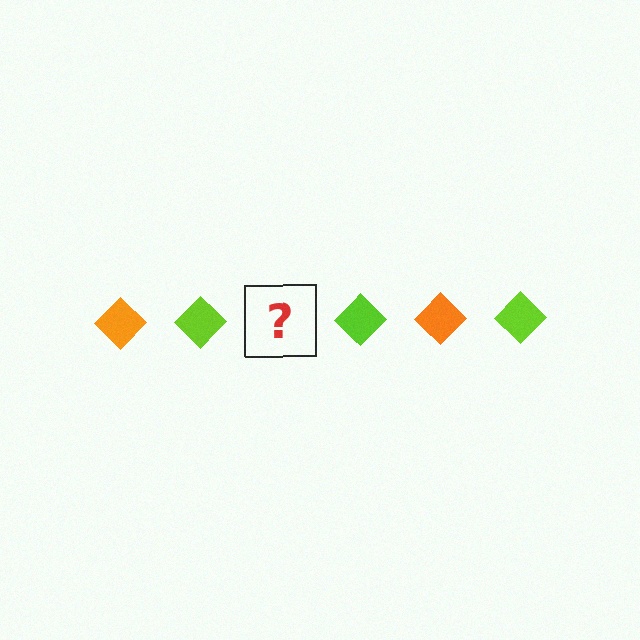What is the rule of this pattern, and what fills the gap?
The rule is that the pattern cycles through orange, lime diamonds. The gap should be filled with an orange diamond.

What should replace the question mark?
The question mark should be replaced with an orange diamond.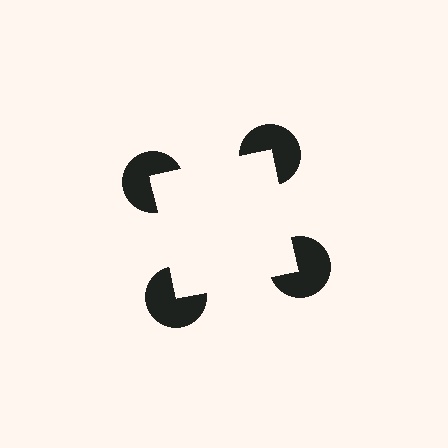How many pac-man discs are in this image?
There are 4 — one at each vertex of the illusory square.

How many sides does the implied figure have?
4 sides.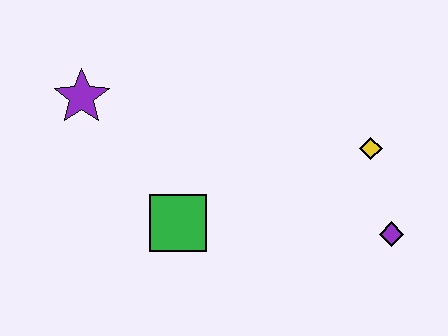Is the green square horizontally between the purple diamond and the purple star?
Yes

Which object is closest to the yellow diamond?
The purple diamond is closest to the yellow diamond.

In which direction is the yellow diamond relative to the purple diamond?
The yellow diamond is above the purple diamond.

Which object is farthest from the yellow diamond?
The purple star is farthest from the yellow diamond.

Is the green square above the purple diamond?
Yes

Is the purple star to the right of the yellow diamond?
No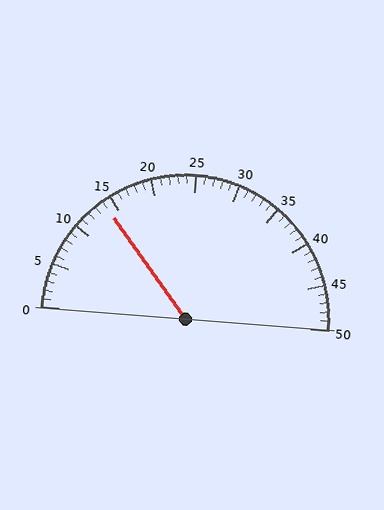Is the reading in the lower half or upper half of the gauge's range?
The reading is in the lower half of the range (0 to 50).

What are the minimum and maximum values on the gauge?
The gauge ranges from 0 to 50.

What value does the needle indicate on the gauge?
The needle indicates approximately 14.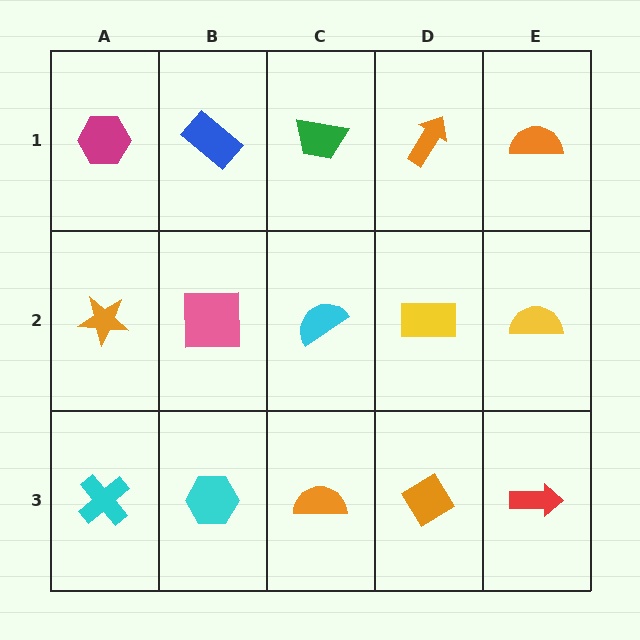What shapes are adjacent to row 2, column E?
An orange semicircle (row 1, column E), a red arrow (row 3, column E), a yellow rectangle (row 2, column D).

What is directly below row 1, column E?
A yellow semicircle.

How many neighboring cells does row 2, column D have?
4.